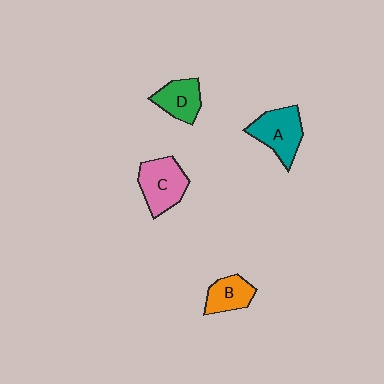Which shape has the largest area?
Shape C (pink).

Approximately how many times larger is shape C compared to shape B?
Approximately 1.5 times.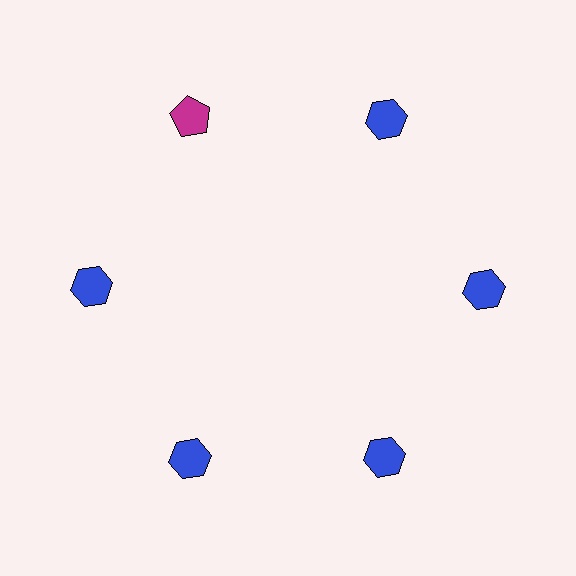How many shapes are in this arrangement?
There are 6 shapes arranged in a ring pattern.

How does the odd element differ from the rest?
It differs in both color (magenta instead of blue) and shape (pentagon instead of hexagon).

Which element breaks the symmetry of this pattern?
The magenta pentagon at roughly the 11 o'clock position breaks the symmetry. All other shapes are blue hexagons.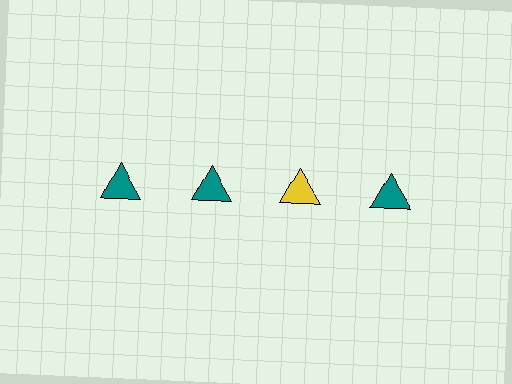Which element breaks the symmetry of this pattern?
The yellow triangle in the top row, center column breaks the symmetry. All other shapes are teal triangles.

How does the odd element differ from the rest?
It has a different color: yellow instead of teal.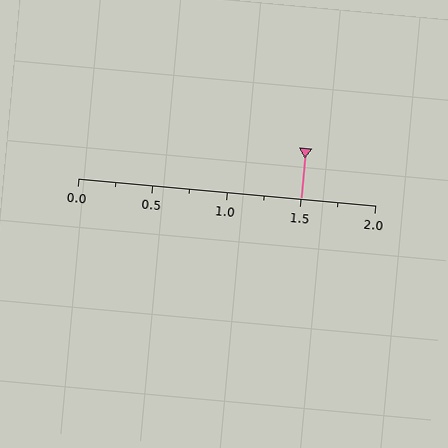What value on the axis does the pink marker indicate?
The marker indicates approximately 1.5.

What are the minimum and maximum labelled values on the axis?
The axis runs from 0.0 to 2.0.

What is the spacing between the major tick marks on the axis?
The major ticks are spaced 0.5 apart.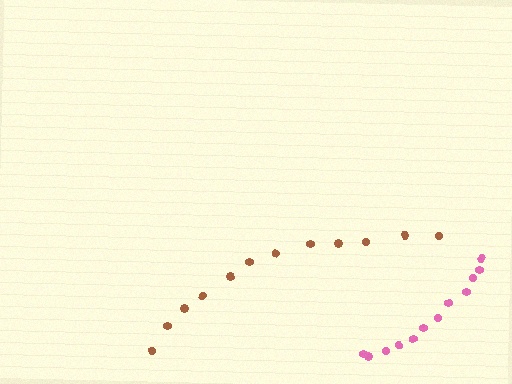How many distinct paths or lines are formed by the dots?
There are 2 distinct paths.